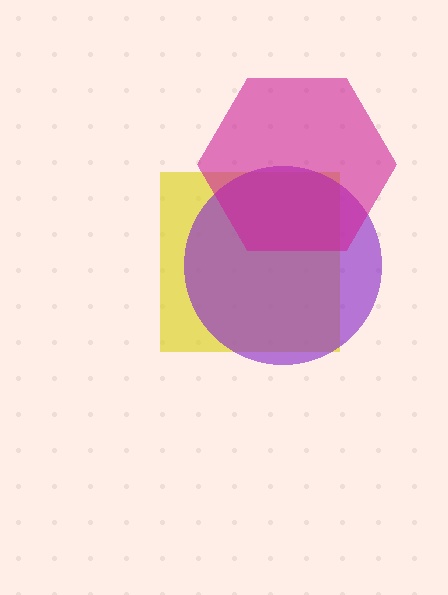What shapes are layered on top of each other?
The layered shapes are: a yellow square, a purple circle, a magenta hexagon.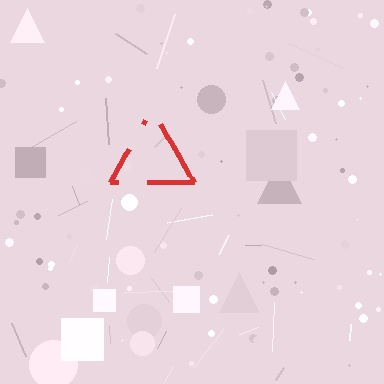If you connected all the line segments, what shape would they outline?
They would outline a triangle.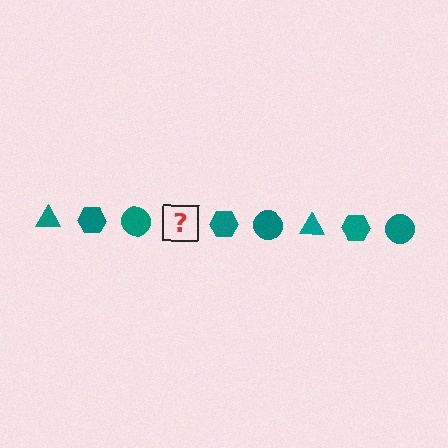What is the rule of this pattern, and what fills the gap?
The rule is that the pattern cycles through triangle, hexagon, circle shapes in teal. The gap should be filled with a teal triangle.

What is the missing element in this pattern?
The missing element is a teal triangle.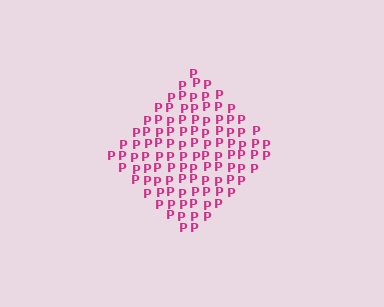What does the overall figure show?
The overall figure shows a diamond.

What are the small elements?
The small elements are letter P's.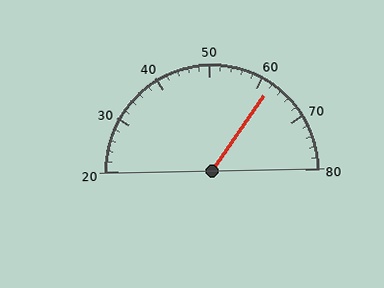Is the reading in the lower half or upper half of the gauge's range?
The reading is in the upper half of the range (20 to 80).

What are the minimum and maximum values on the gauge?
The gauge ranges from 20 to 80.